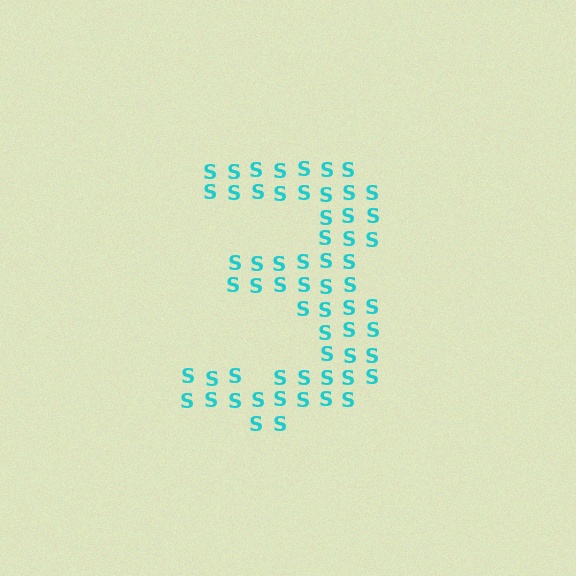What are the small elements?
The small elements are letter S's.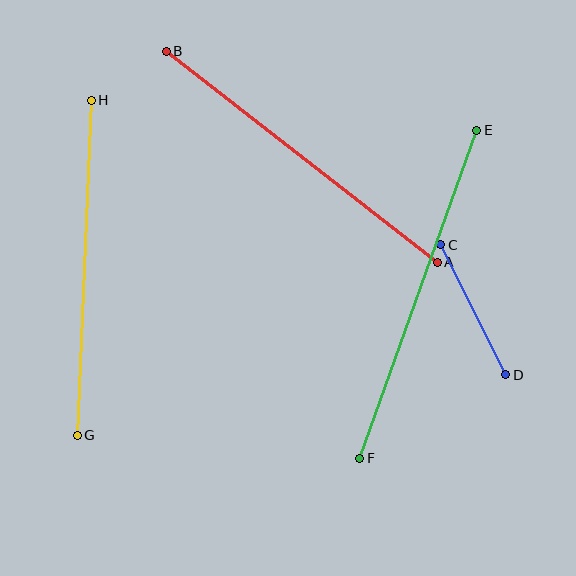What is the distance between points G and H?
The distance is approximately 335 pixels.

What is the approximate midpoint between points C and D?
The midpoint is at approximately (473, 310) pixels.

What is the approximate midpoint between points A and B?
The midpoint is at approximately (302, 157) pixels.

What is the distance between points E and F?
The distance is approximately 348 pixels.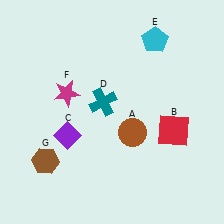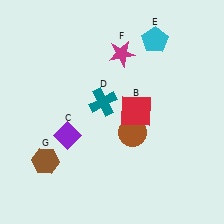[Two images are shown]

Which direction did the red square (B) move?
The red square (B) moved left.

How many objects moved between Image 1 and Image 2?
2 objects moved between the two images.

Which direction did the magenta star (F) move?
The magenta star (F) moved right.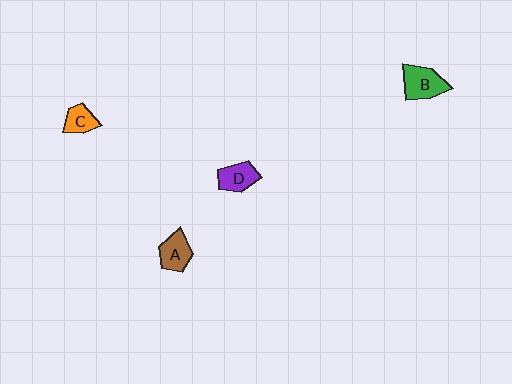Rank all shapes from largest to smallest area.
From largest to smallest: B (green), A (brown), D (purple), C (orange).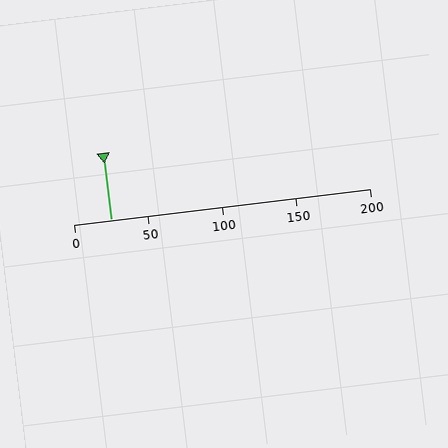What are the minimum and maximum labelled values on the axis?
The axis runs from 0 to 200.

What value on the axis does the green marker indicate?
The marker indicates approximately 25.